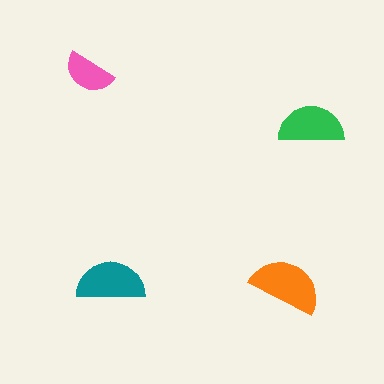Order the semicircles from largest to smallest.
the orange one, the teal one, the green one, the pink one.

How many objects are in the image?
There are 4 objects in the image.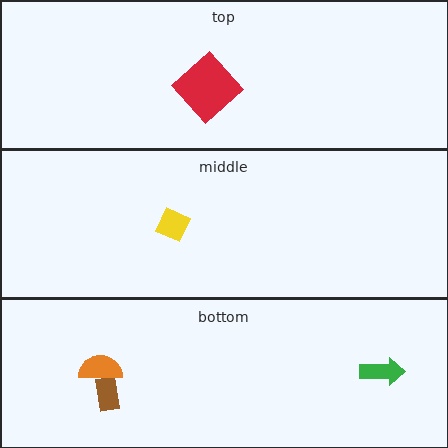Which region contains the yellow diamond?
The middle region.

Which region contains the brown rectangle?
The bottom region.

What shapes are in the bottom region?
The brown rectangle, the orange semicircle, the green arrow.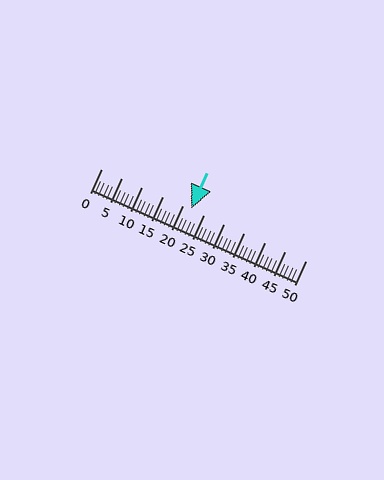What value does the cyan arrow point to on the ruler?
The cyan arrow points to approximately 22.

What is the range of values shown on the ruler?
The ruler shows values from 0 to 50.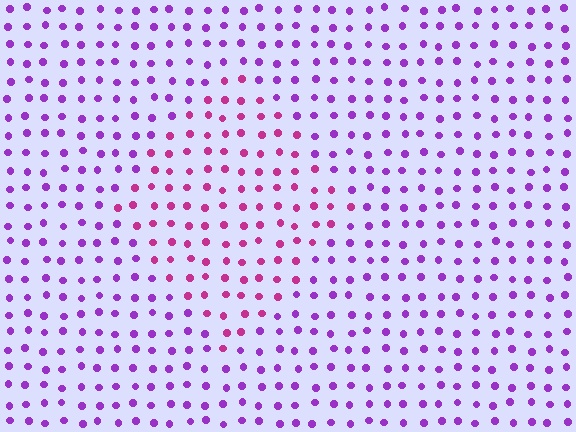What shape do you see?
I see a diamond.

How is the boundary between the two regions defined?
The boundary is defined purely by a slight shift in hue (about 39 degrees). Spacing, size, and orientation are identical on both sides.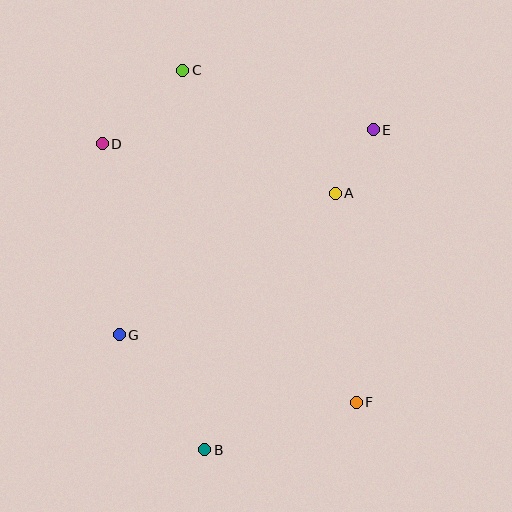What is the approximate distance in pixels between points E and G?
The distance between E and G is approximately 327 pixels.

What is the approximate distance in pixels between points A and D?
The distance between A and D is approximately 238 pixels.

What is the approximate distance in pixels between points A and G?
The distance between A and G is approximately 258 pixels.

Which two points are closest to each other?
Points A and E are closest to each other.